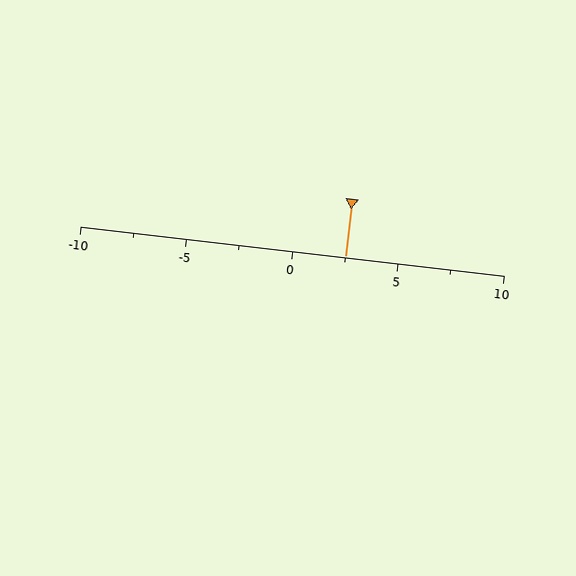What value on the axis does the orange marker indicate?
The marker indicates approximately 2.5.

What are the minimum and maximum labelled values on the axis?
The axis runs from -10 to 10.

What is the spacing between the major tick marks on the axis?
The major ticks are spaced 5 apart.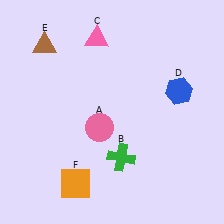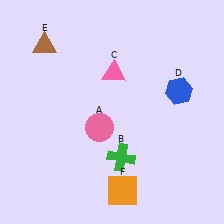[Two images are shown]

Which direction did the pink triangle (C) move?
The pink triangle (C) moved down.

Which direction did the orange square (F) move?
The orange square (F) moved right.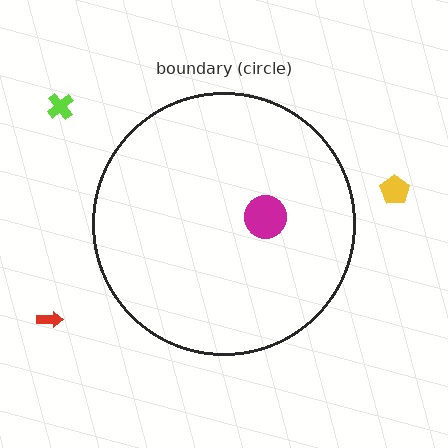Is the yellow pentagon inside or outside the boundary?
Outside.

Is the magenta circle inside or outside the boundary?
Inside.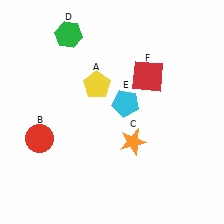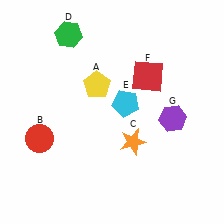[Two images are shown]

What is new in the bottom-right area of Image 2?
A purple hexagon (G) was added in the bottom-right area of Image 2.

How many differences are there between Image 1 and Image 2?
There is 1 difference between the two images.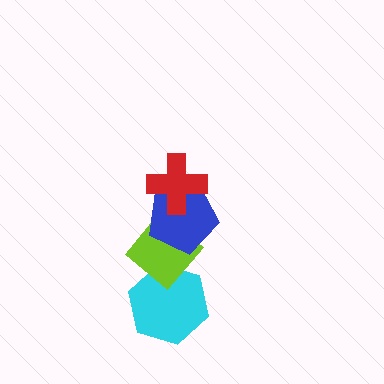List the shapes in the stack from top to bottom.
From top to bottom: the red cross, the blue pentagon, the lime diamond, the cyan hexagon.